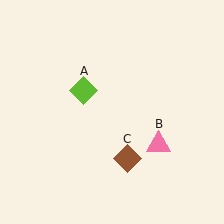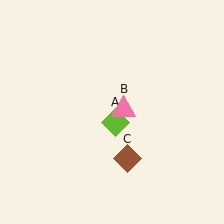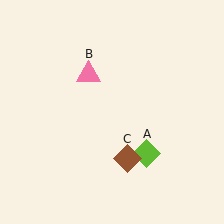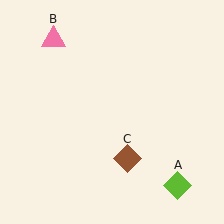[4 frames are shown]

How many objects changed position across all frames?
2 objects changed position: lime diamond (object A), pink triangle (object B).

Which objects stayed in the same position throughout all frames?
Brown diamond (object C) remained stationary.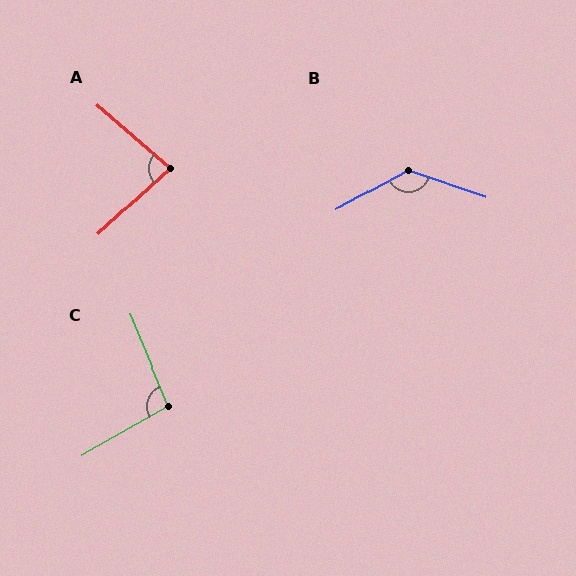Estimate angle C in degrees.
Approximately 97 degrees.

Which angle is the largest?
B, at approximately 132 degrees.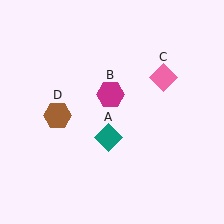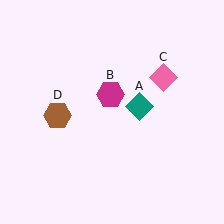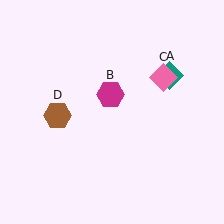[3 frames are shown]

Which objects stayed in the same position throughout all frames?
Magenta hexagon (object B) and pink diamond (object C) and brown hexagon (object D) remained stationary.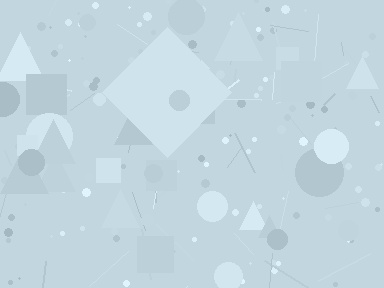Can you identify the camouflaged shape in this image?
The camouflaged shape is a diamond.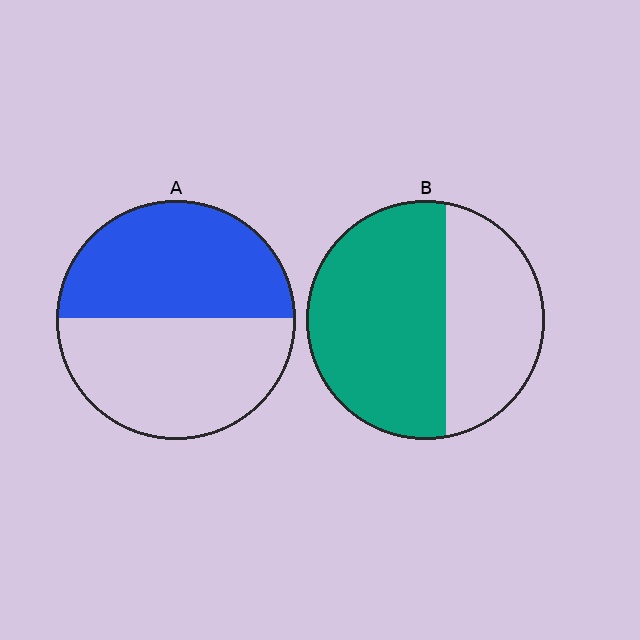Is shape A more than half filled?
Roughly half.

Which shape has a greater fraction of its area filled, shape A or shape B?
Shape B.